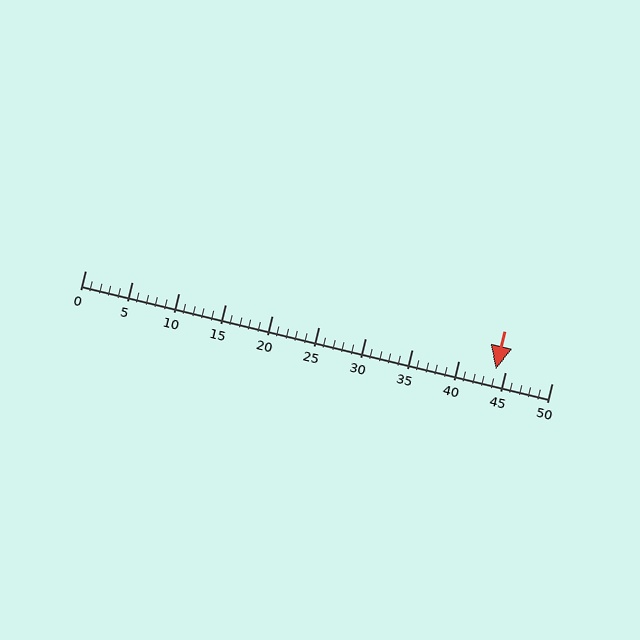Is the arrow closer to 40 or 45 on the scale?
The arrow is closer to 45.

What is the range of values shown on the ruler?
The ruler shows values from 0 to 50.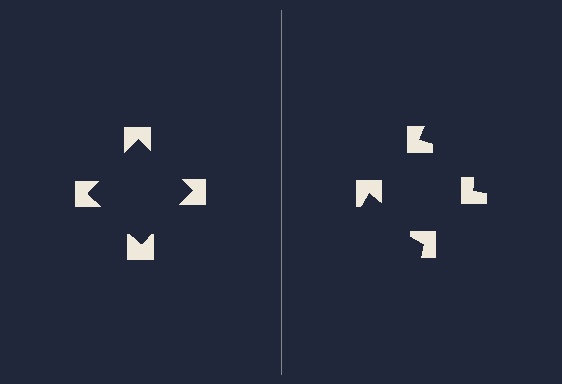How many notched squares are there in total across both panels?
8 — 4 on each side.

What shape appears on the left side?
An illusory square.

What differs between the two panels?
The notched squares are positioned identically on both sides; only the wedge orientations differ. On the left they align to a square; on the right they are misaligned.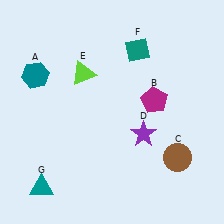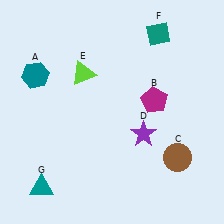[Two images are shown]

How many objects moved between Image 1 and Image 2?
1 object moved between the two images.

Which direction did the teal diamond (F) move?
The teal diamond (F) moved right.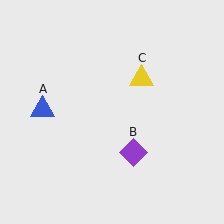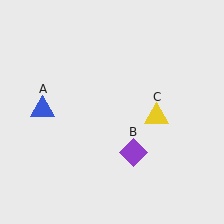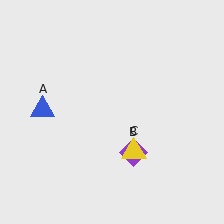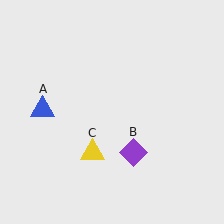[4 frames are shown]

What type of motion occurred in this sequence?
The yellow triangle (object C) rotated clockwise around the center of the scene.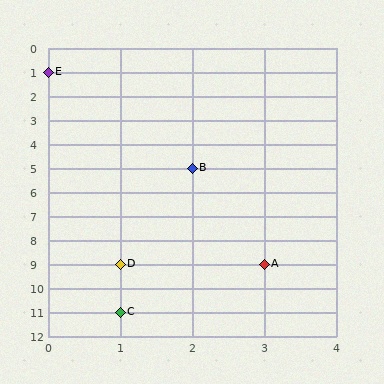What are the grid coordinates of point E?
Point E is at grid coordinates (0, 1).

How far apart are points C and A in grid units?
Points C and A are 2 columns and 2 rows apart (about 2.8 grid units diagonally).